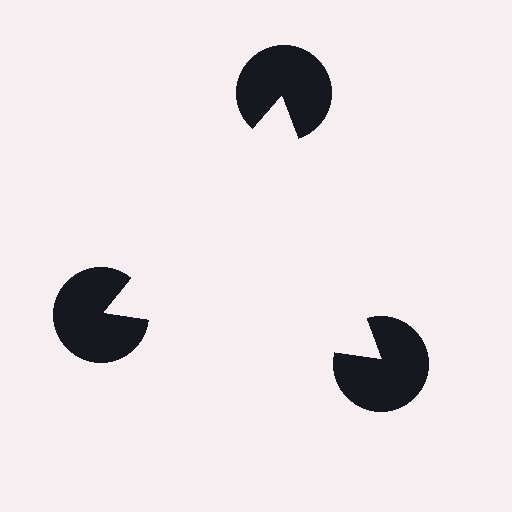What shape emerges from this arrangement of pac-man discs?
An illusory triangle — its edges are inferred from the aligned wedge cuts in the pac-man discs, not physically drawn.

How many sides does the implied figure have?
3 sides.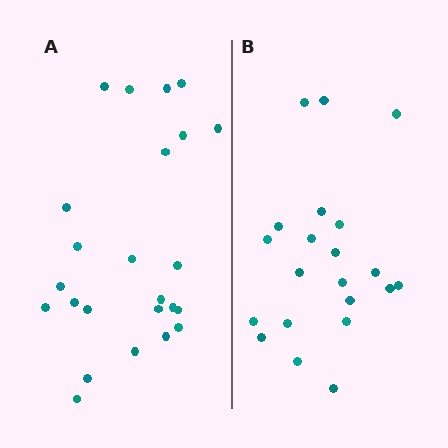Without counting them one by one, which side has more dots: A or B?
Region A (the left region) has more dots.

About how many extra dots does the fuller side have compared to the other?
Region A has just a few more — roughly 2 or 3 more dots than region B.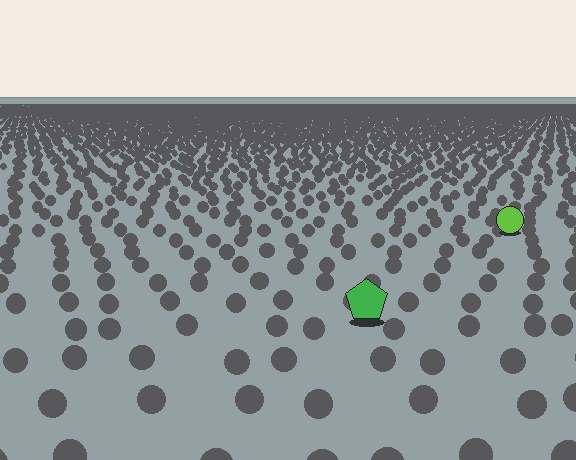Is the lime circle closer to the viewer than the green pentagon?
No. The green pentagon is closer — you can tell from the texture gradient: the ground texture is coarser near it.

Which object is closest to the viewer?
The green pentagon is closest. The texture marks near it are larger and more spread out.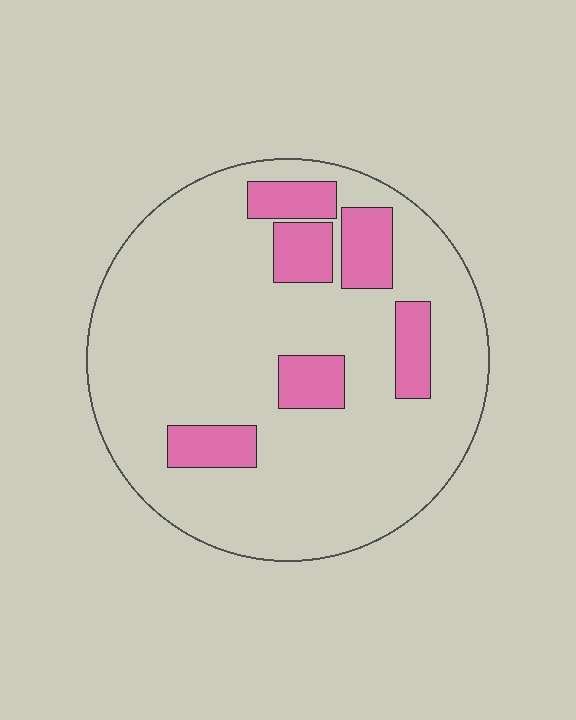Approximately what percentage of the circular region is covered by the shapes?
Approximately 15%.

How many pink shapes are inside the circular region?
6.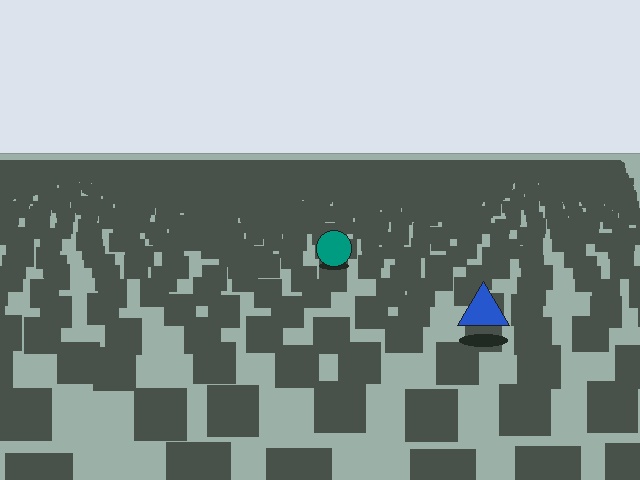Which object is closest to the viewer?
The blue triangle is closest. The texture marks near it are larger and more spread out.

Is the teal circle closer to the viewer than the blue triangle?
No. The blue triangle is closer — you can tell from the texture gradient: the ground texture is coarser near it.